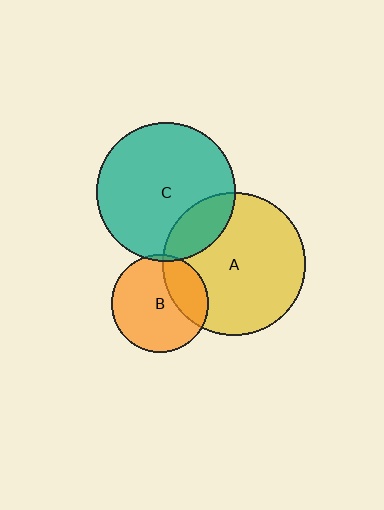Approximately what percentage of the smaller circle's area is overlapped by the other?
Approximately 20%.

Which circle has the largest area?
Circle A (yellow).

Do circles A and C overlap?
Yes.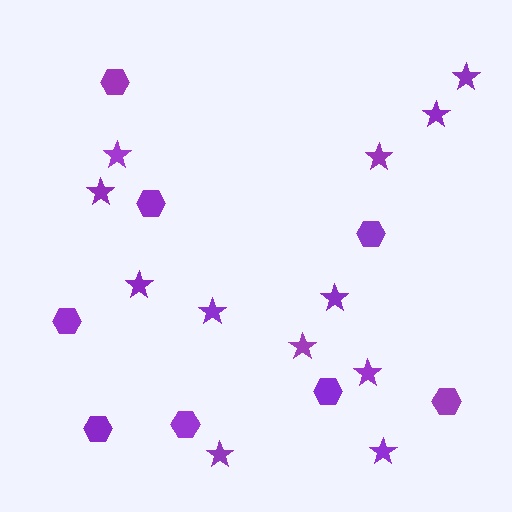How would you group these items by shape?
There are 2 groups: one group of stars (12) and one group of hexagons (8).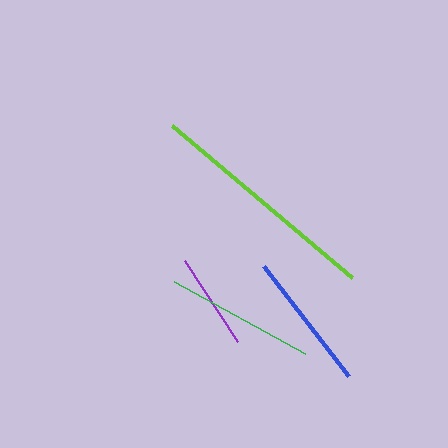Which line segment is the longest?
The lime line is the longest at approximately 235 pixels.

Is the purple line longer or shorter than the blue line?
The blue line is longer than the purple line.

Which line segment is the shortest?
The purple line is the shortest at approximately 97 pixels.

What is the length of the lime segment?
The lime segment is approximately 235 pixels long.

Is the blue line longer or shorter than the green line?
The green line is longer than the blue line.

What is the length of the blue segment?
The blue segment is approximately 140 pixels long.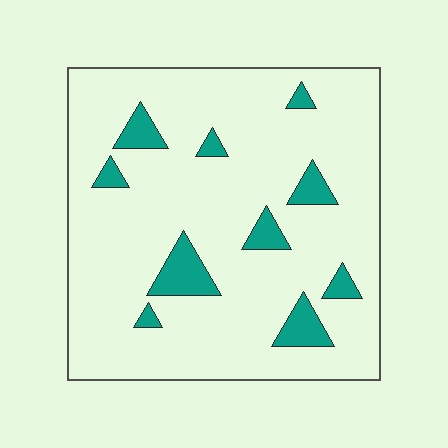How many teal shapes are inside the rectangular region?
10.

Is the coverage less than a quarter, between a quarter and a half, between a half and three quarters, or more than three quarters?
Less than a quarter.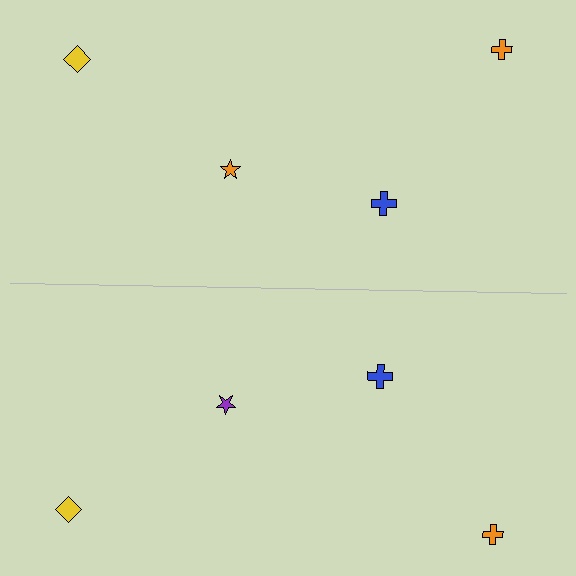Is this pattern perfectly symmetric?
No, the pattern is not perfectly symmetric. The purple star on the bottom side breaks the symmetry — its mirror counterpart is orange.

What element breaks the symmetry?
The purple star on the bottom side breaks the symmetry — its mirror counterpart is orange.